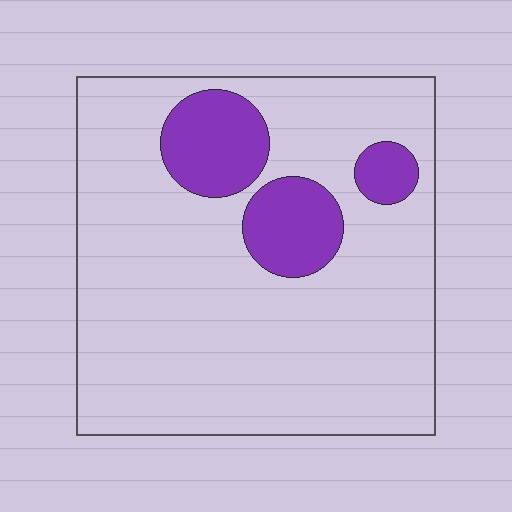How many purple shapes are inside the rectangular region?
3.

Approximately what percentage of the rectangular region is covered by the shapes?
Approximately 15%.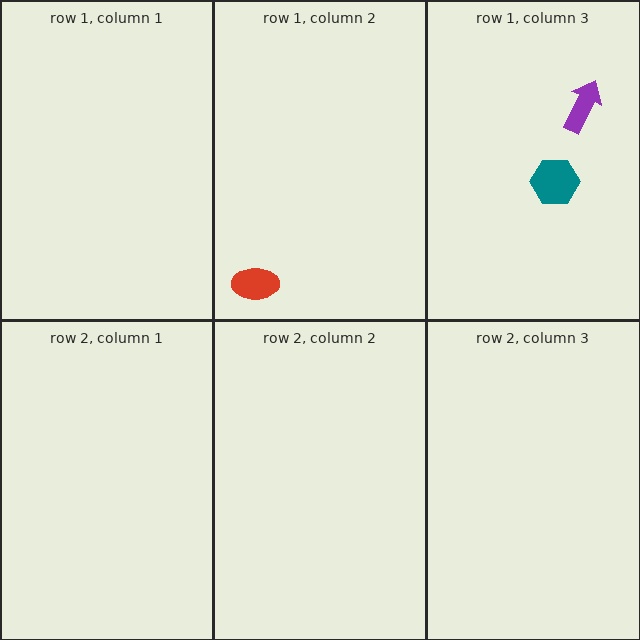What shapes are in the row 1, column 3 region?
The purple arrow, the teal hexagon.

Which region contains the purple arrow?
The row 1, column 3 region.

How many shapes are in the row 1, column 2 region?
1.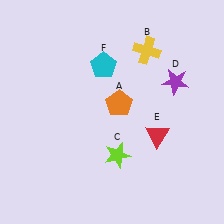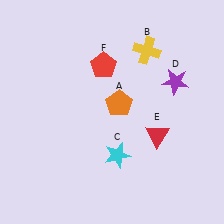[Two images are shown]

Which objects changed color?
C changed from lime to cyan. F changed from cyan to red.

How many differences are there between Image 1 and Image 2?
There are 2 differences between the two images.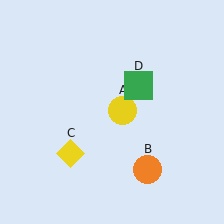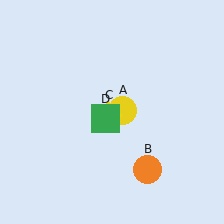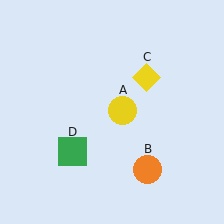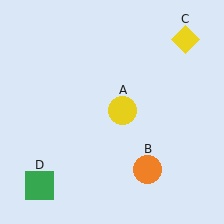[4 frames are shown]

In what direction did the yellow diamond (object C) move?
The yellow diamond (object C) moved up and to the right.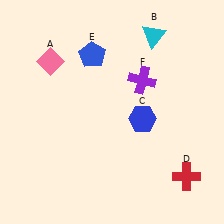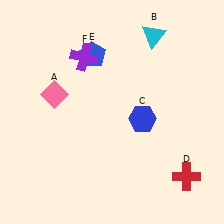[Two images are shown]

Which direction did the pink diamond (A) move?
The pink diamond (A) moved down.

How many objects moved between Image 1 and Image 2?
2 objects moved between the two images.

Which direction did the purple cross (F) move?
The purple cross (F) moved left.